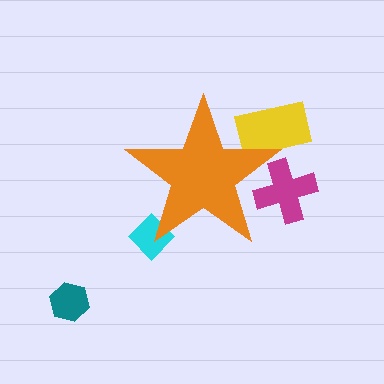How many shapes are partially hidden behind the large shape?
3 shapes are partially hidden.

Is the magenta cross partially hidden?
Yes, the magenta cross is partially hidden behind the orange star.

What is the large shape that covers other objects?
An orange star.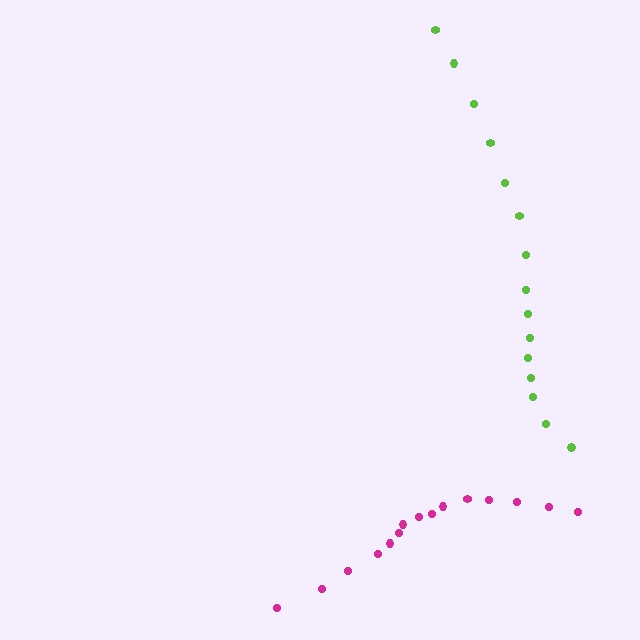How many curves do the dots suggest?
There are 2 distinct paths.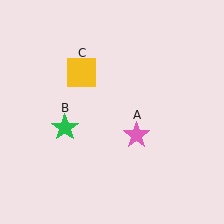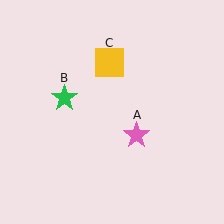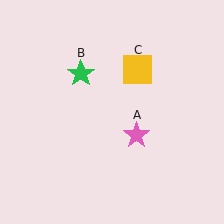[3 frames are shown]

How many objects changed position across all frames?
2 objects changed position: green star (object B), yellow square (object C).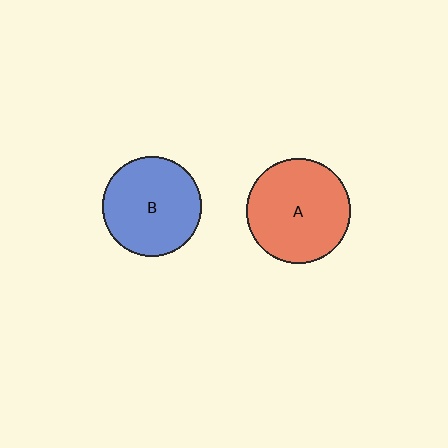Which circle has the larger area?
Circle A (red).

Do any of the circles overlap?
No, none of the circles overlap.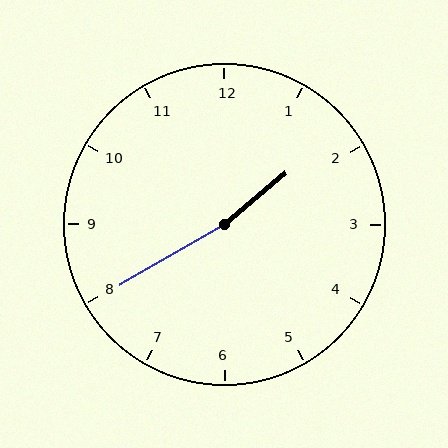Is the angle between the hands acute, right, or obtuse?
It is obtuse.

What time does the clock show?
1:40.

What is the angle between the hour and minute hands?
Approximately 170 degrees.